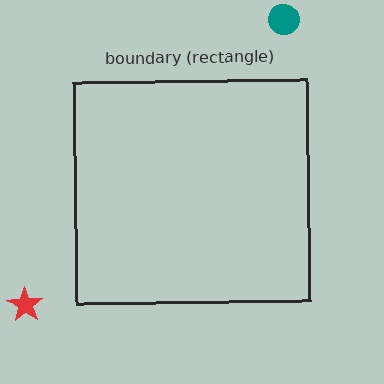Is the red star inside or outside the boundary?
Outside.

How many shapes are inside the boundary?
0 inside, 2 outside.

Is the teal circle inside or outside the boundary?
Outside.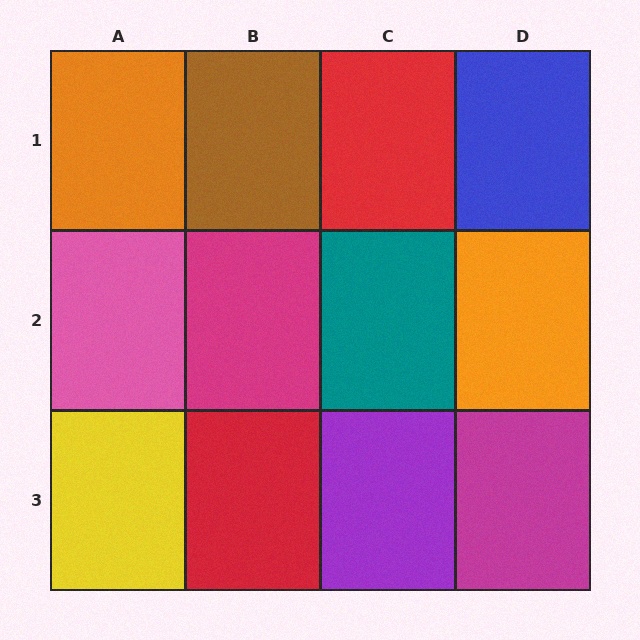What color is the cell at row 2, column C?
Teal.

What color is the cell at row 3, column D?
Magenta.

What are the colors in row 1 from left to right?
Orange, brown, red, blue.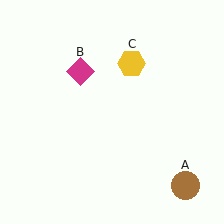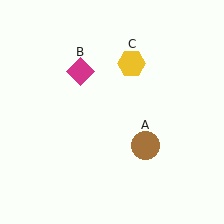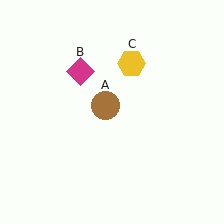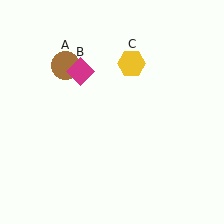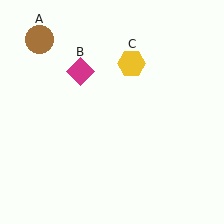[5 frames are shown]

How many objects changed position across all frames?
1 object changed position: brown circle (object A).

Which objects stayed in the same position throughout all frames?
Magenta diamond (object B) and yellow hexagon (object C) remained stationary.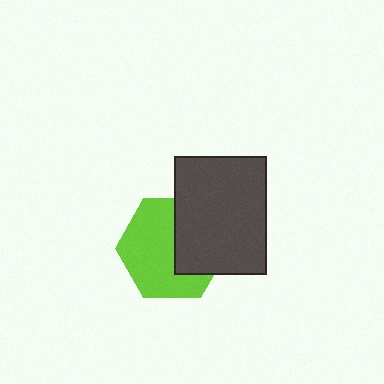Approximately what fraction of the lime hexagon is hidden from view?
Roughly 40% of the lime hexagon is hidden behind the dark gray rectangle.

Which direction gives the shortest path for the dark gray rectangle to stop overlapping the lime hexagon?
Moving right gives the shortest separation.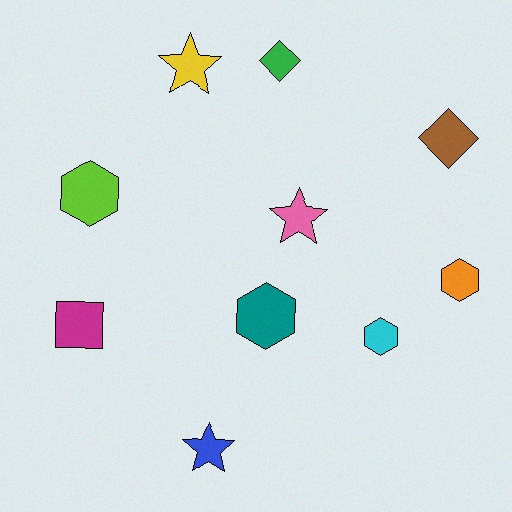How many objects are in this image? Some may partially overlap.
There are 10 objects.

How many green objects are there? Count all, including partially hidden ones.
There is 1 green object.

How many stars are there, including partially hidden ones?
There are 3 stars.